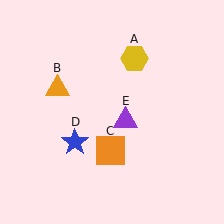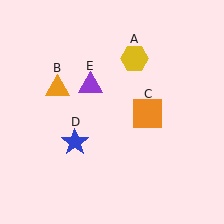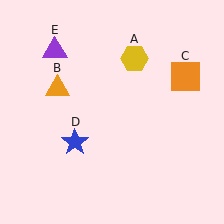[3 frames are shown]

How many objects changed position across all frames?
2 objects changed position: orange square (object C), purple triangle (object E).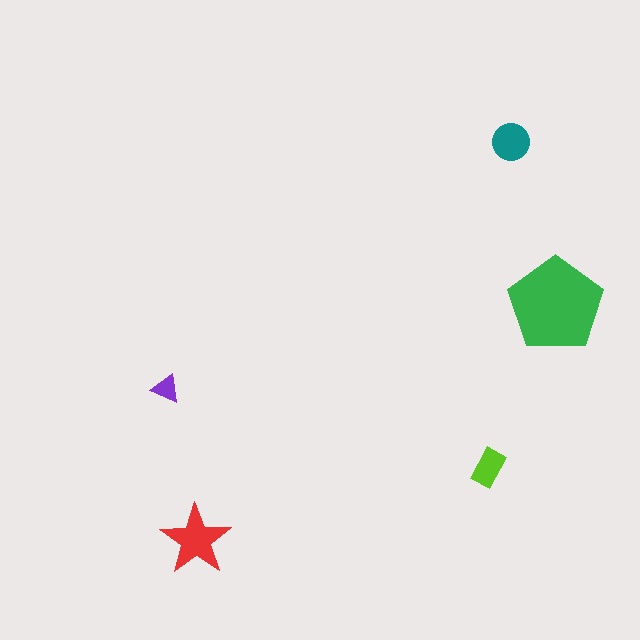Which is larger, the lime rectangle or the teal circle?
The teal circle.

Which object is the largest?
The green pentagon.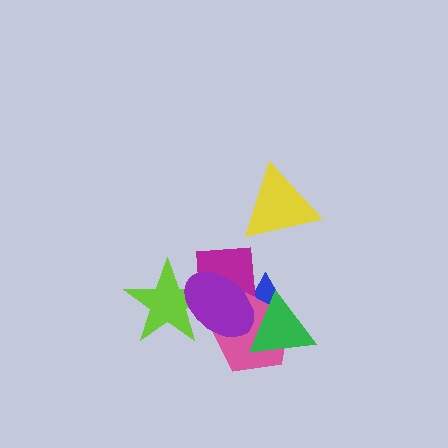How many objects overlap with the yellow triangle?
0 objects overlap with the yellow triangle.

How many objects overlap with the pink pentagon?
4 objects overlap with the pink pentagon.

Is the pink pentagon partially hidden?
Yes, it is partially covered by another shape.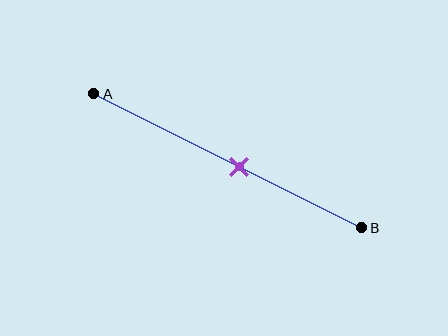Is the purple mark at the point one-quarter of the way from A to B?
No, the mark is at about 55% from A, not at the 25% one-quarter point.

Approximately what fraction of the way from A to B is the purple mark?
The purple mark is approximately 55% of the way from A to B.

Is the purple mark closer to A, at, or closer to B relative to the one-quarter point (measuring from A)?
The purple mark is closer to point B than the one-quarter point of segment AB.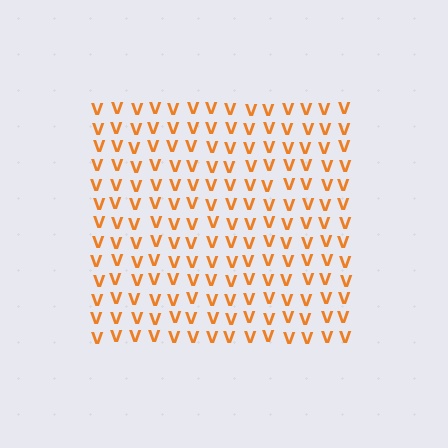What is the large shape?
The large shape is a square.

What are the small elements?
The small elements are letter V's.